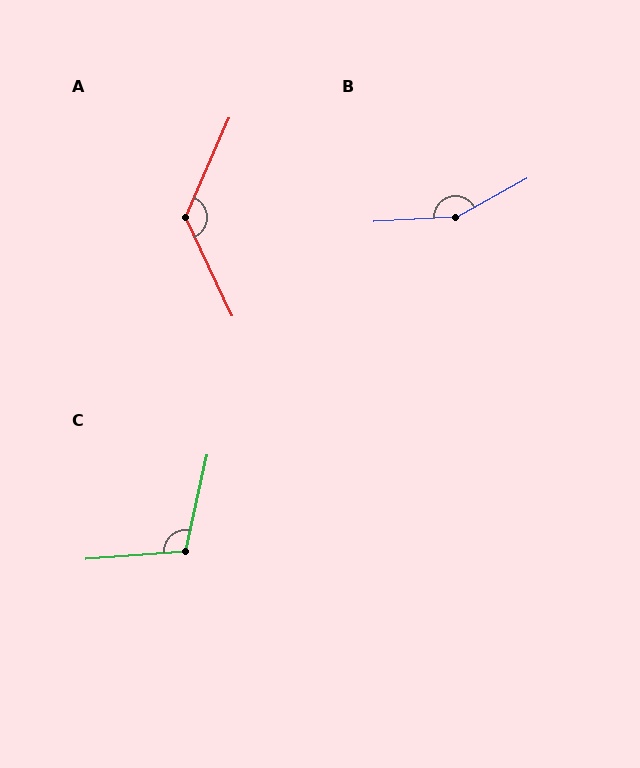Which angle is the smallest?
C, at approximately 107 degrees.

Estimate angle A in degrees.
Approximately 131 degrees.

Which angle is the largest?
B, at approximately 154 degrees.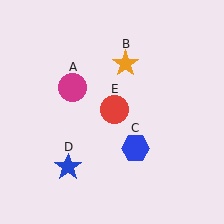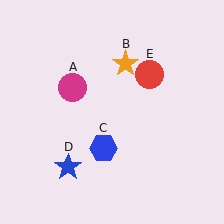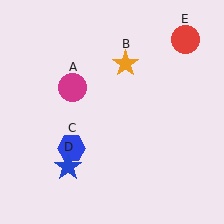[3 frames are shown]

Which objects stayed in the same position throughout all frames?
Magenta circle (object A) and orange star (object B) and blue star (object D) remained stationary.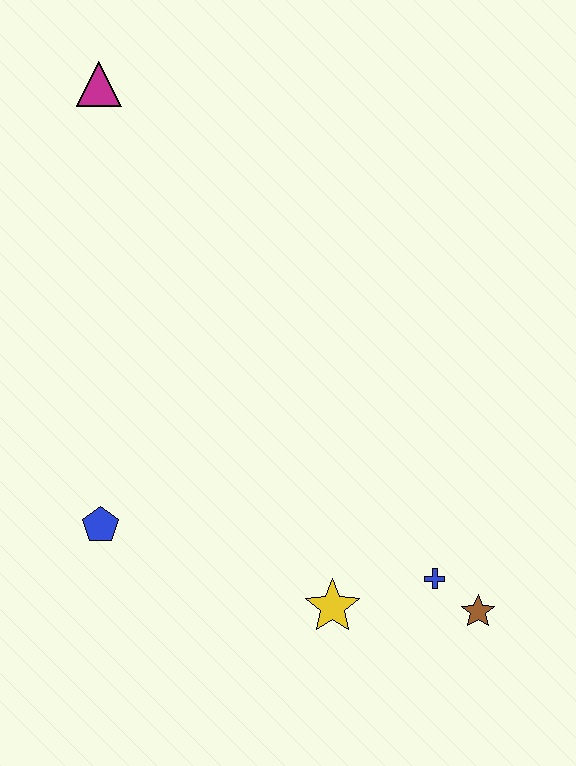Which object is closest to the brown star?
The blue cross is closest to the brown star.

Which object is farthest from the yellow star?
The magenta triangle is farthest from the yellow star.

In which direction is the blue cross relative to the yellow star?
The blue cross is to the right of the yellow star.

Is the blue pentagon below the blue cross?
No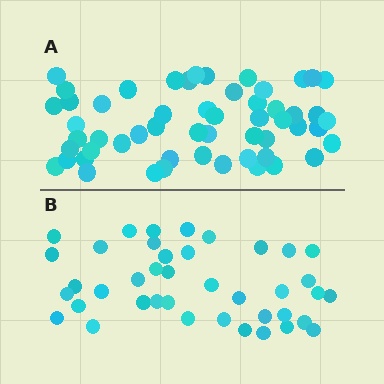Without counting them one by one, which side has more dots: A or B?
Region A (the top region) has more dots.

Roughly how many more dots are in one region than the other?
Region A has approximately 15 more dots than region B.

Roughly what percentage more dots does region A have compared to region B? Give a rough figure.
About 40% more.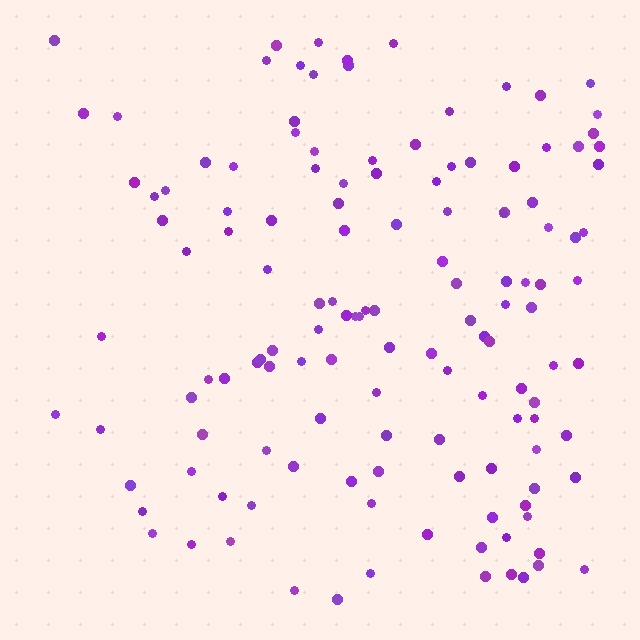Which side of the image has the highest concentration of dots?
The right.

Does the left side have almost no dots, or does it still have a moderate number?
Still a moderate number, just noticeably fewer than the right.